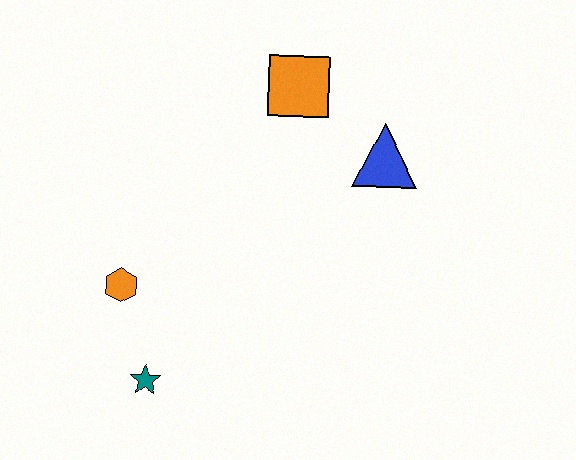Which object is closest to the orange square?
The blue triangle is closest to the orange square.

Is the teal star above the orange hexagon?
No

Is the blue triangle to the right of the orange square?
Yes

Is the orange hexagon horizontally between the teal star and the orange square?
No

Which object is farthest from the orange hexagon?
The blue triangle is farthest from the orange hexagon.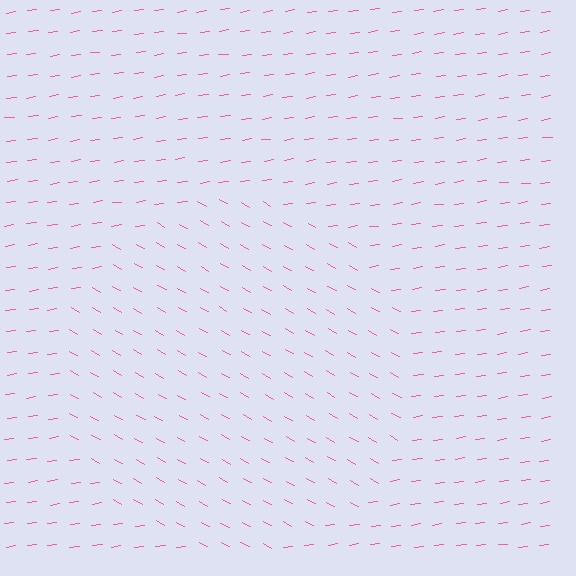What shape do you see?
I see a circle.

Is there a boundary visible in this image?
Yes, there is a texture boundary formed by a change in line orientation.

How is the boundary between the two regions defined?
The boundary is defined purely by a change in line orientation (approximately 37 degrees difference). All lines are the same color and thickness.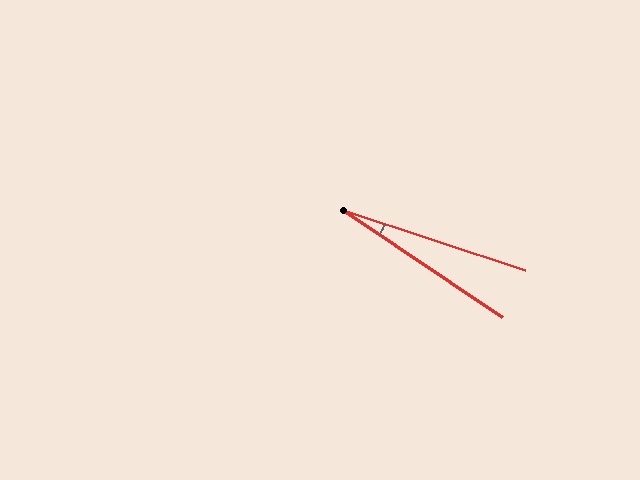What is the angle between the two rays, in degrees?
Approximately 16 degrees.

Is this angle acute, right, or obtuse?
It is acute.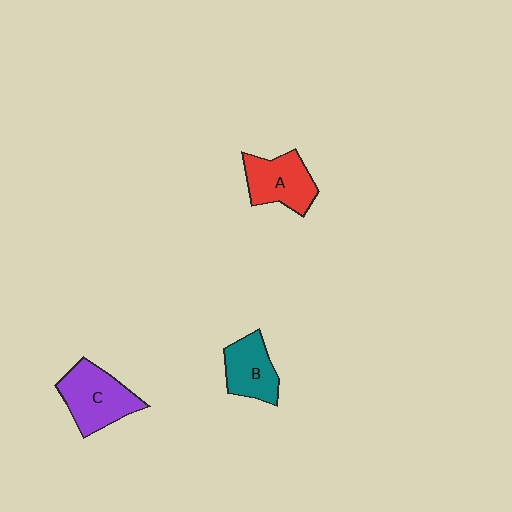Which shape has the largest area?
Shape C (purple).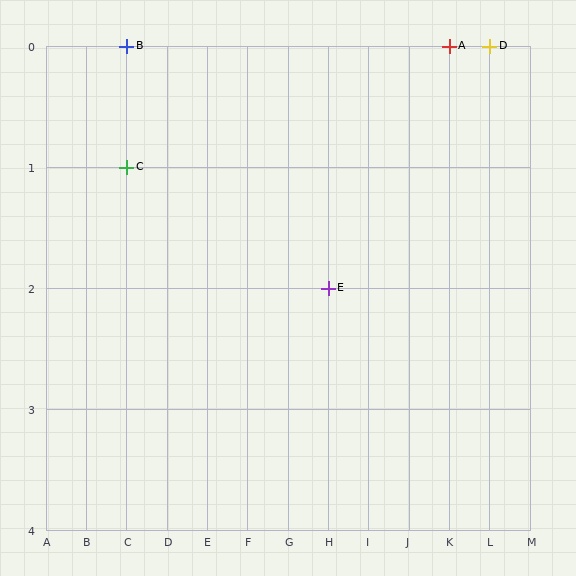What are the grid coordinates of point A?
Point A is at grid coordinates (K, 0).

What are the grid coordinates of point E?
Point E is at grid coordinates (H, 2).